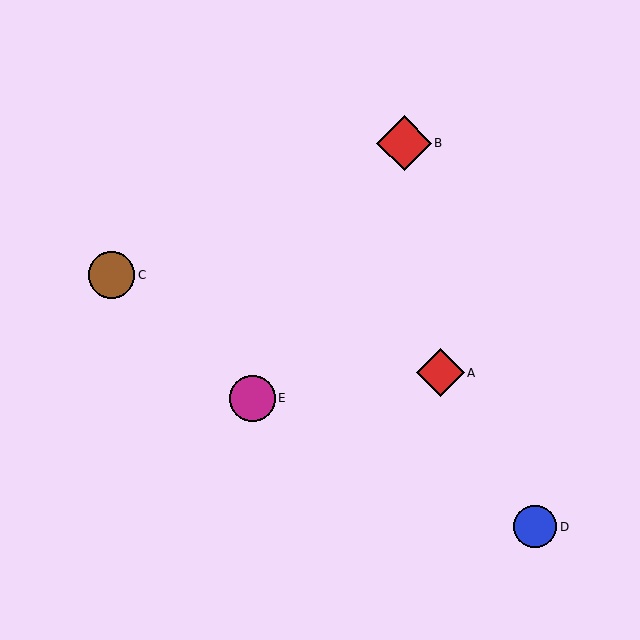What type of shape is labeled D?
Shape D is a blue circle.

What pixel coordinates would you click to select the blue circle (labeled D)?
Click at (535, 527) to select the blue circle D.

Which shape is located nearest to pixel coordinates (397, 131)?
The red diamond (labeled B) at (404, 143) is nearest to that location.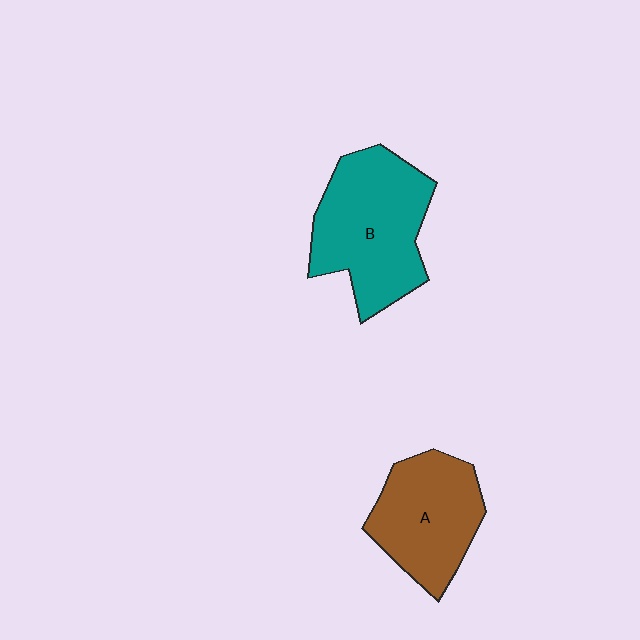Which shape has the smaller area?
Shape A (brown).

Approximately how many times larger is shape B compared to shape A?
Approximately 1.3 times.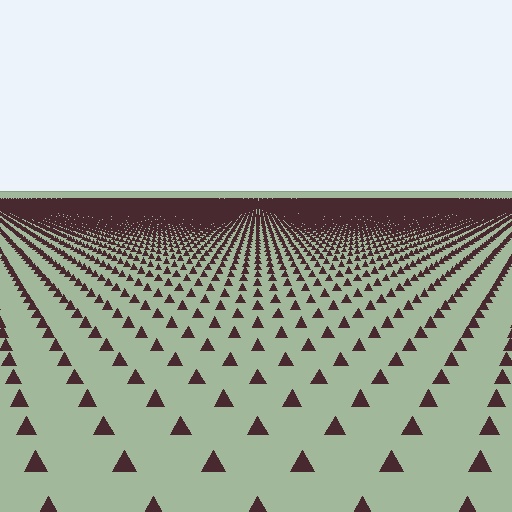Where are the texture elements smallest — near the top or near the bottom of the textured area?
Near the top.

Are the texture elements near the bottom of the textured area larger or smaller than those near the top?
Larger. Near the bottom, elements are closer to the viewer and appear at a bigger on-screen size.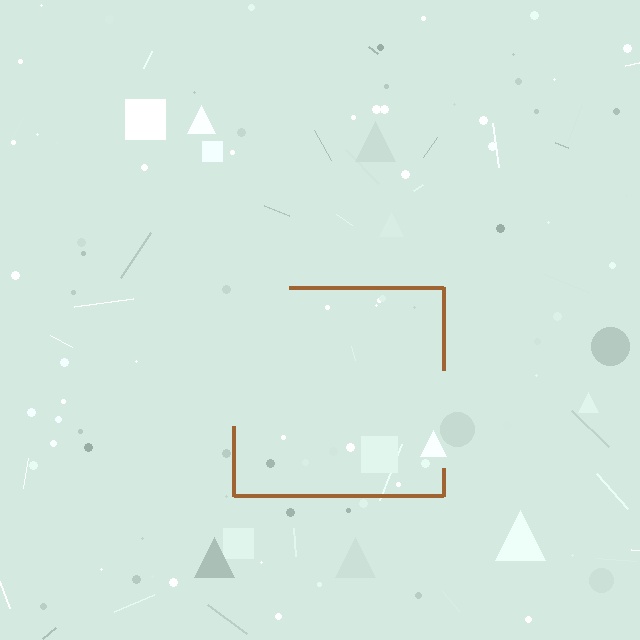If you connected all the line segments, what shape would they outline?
They would outline a square.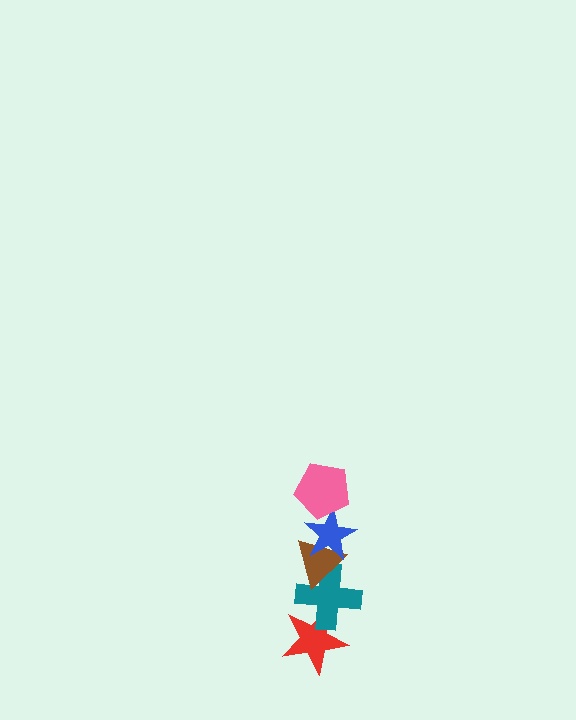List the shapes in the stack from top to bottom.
From top to bottom: the pink pentagon, the blue star, the brown triangle, the teal cross, the red star.